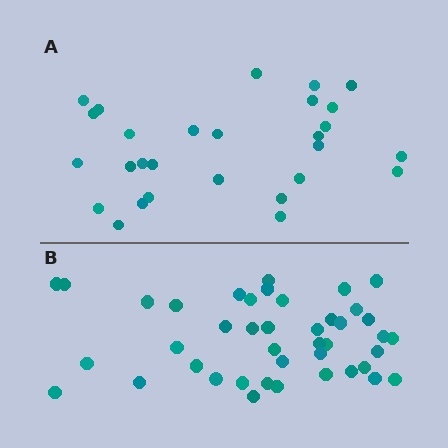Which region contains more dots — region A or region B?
Region B (the bottom region) has more dots.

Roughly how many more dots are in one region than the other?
Region B has approximately 15 more dots than region A.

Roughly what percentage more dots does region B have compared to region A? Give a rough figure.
About 50% more.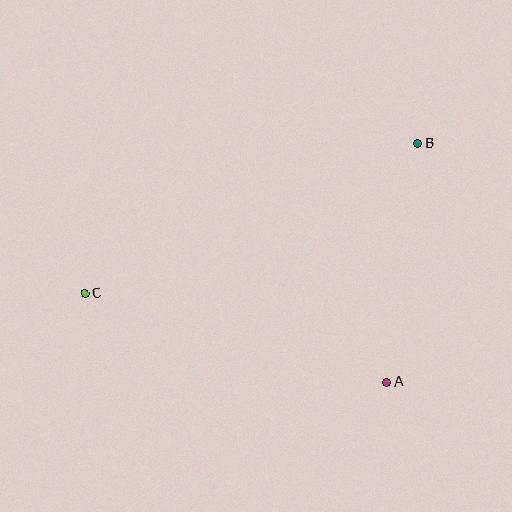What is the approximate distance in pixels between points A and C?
The distance between A and C is approximately 315 pixels.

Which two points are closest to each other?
Points A and B are closest to each other.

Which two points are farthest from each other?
Points B and C are farthest from each other.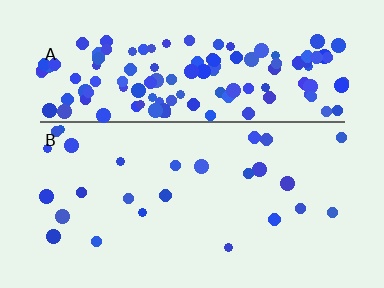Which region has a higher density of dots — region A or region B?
A (the top).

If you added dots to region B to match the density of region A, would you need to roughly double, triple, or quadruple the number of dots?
Approximately quadruple.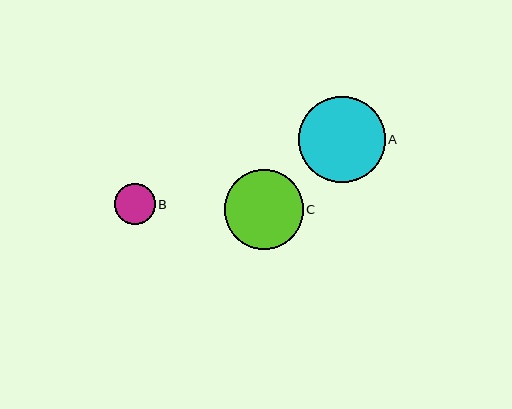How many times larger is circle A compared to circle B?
Circle A is approximately 2.1 times the size of circle B.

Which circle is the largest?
Circle A is the largest with a size of approximately 86 pixels.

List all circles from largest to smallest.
From largest to smallest: A, C, B.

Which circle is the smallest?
Circle B is the smallest with a size of approximately 41 pixels.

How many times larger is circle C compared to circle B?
Circle C is approximately 1.9 times the size of circle B.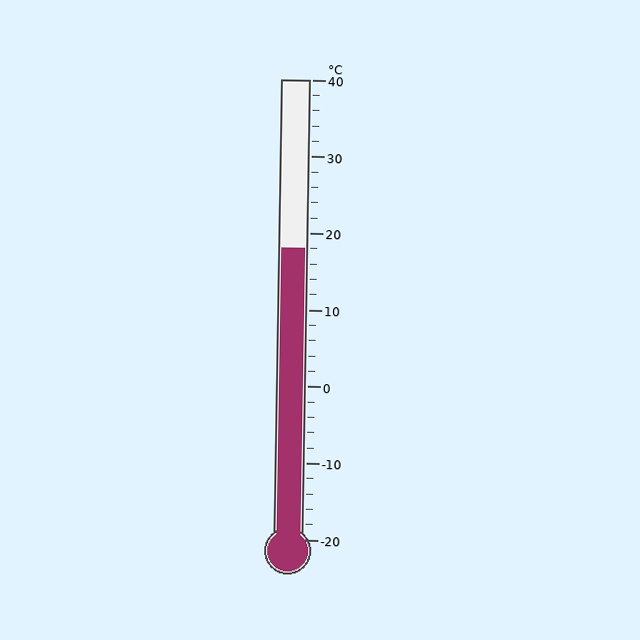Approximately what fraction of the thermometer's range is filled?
The thermometer is filled to approximately 65% of its range.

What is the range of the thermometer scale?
The thermometer scale ranges from -20°C to 40°C.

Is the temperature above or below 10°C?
The temperature is above 10°C.